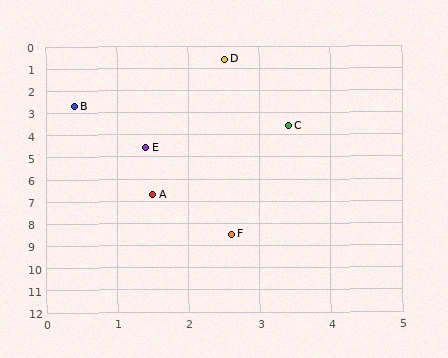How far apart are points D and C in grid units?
Points D and C are about 3.1 grid units apart.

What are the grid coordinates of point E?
Point E is at approximately (1.4, 4.6).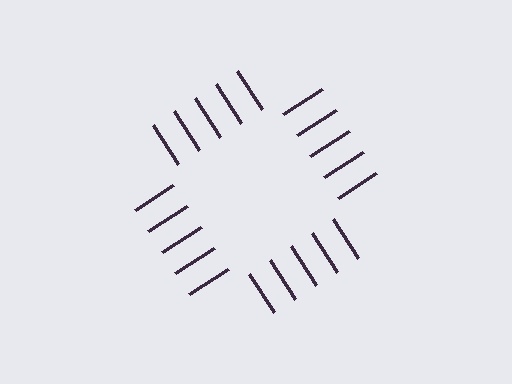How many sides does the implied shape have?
4 sides — the line-ends trace a square.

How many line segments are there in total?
20 — 5 along each of the 4 edges.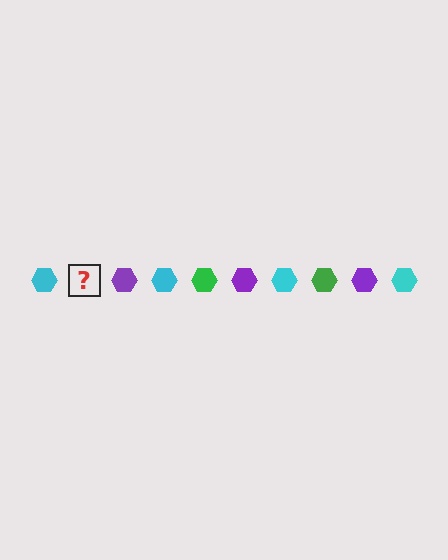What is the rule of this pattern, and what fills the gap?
The rule is that the pattern cycles through cyan, green, purple hexagons. The gap should be filled with a green hexagon.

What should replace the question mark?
The question mark should be replaced with a green hexagon.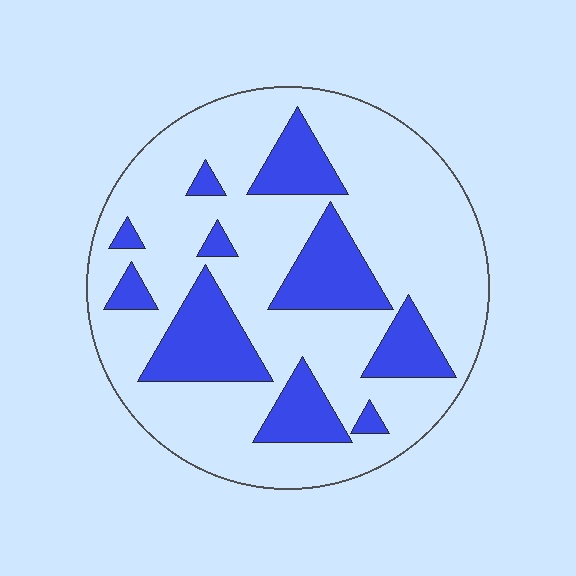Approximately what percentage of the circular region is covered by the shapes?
Approximately 25%.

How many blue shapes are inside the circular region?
10.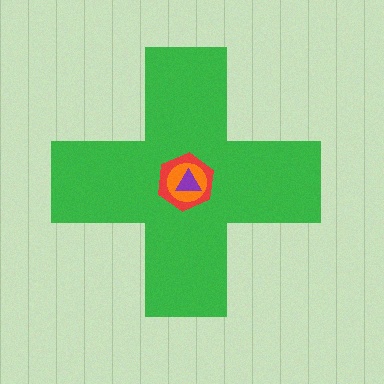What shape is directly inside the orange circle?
The purple triangle.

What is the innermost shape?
The purple triangle.